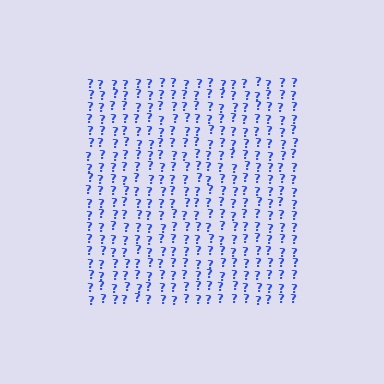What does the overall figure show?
The overall figure shows a square.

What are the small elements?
The small elements are question marks.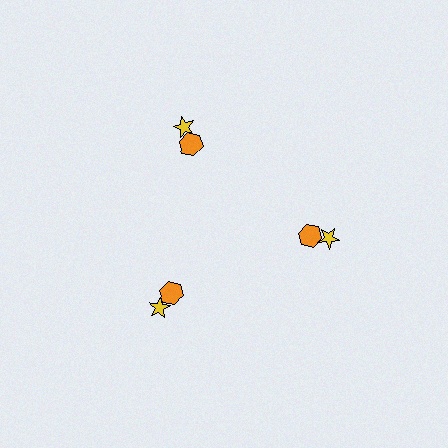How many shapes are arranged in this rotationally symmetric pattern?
There are 6 shapes, arranged in 3 groups of 2.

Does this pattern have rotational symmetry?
Yes, this pattern has 3-fold rotational symmetry. It looks the same after rotating 120 degrees around the center.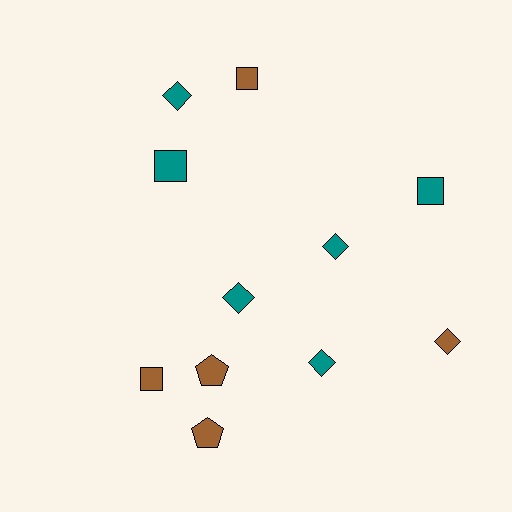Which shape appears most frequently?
Diamond, with 5 objects.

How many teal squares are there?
There are 2 teal squares.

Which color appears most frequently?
Teal, with 6 objects.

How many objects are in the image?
There are 11 objects.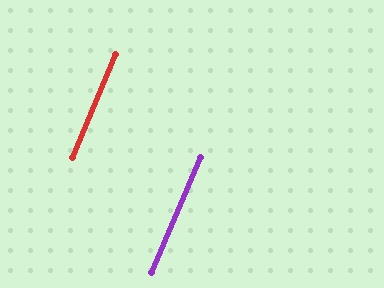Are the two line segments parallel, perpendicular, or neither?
Parallel — their directions differ by only 0.5°.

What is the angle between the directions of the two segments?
Approximately 1 degree.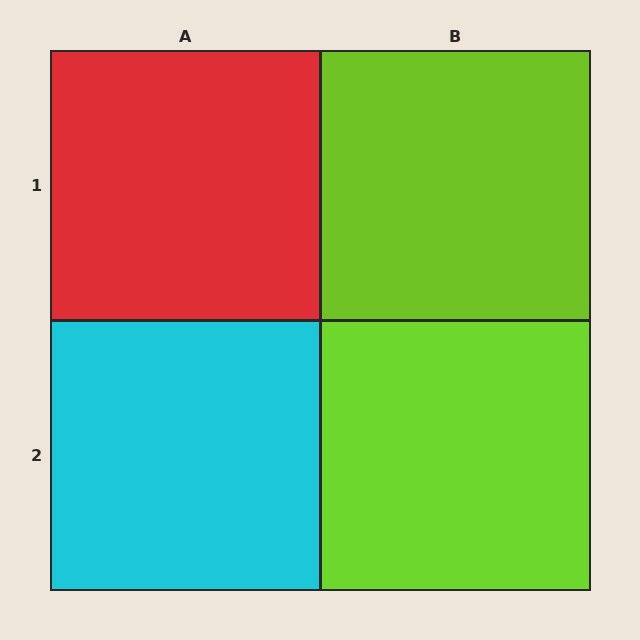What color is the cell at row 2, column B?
Lime.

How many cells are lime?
2 cells are lime.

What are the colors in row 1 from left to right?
Red, lime.